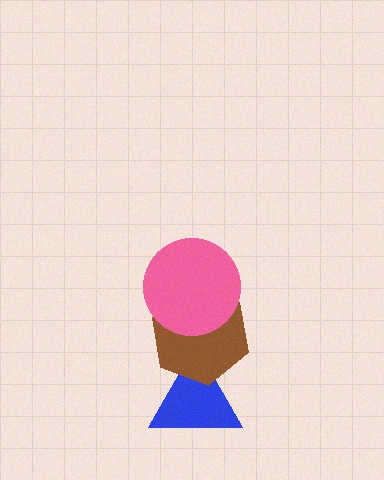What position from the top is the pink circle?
The pink circle is 1st from the top.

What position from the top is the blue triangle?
The blue triangle is 3rd from the top.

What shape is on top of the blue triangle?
The brown hexagon is on top of the blue triangle.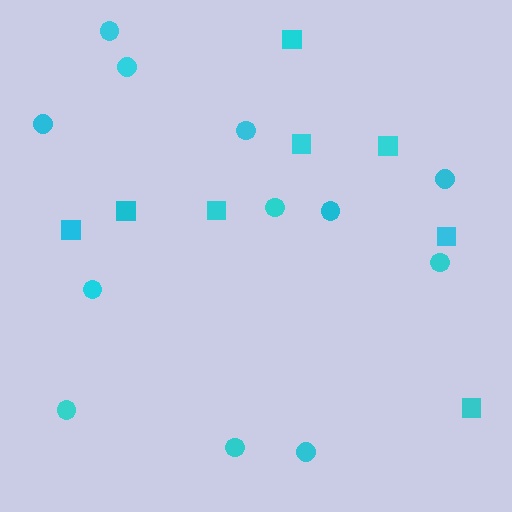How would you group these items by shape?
There are 2 groups: one group of circles (12) and one group of squares (8).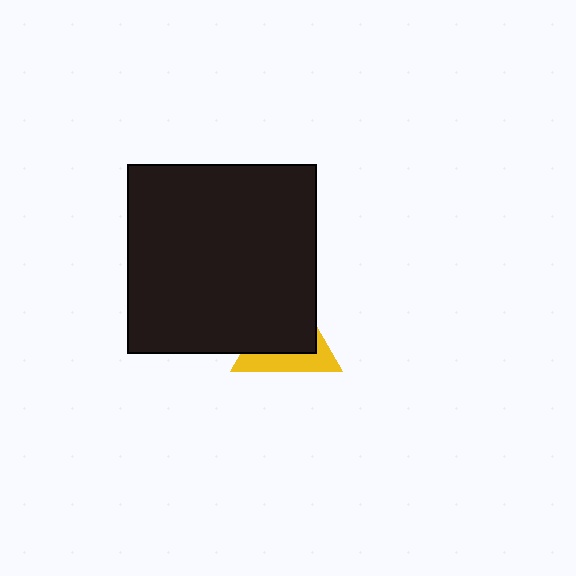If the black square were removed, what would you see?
You would see the complete yellow triangle.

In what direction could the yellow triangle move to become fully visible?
The yellow triangle could move toward the lower-right. That would shift it out from behind the black square entirely.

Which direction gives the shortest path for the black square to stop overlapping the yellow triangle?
Moving toward the upper-left gives the shortest separation.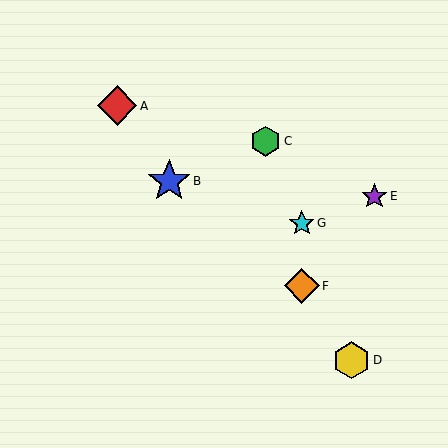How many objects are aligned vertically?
2 objects (F, G) are aligned vertically.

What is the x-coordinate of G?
Object G is at x≈302.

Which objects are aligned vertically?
Objects F, G are aligned vertically.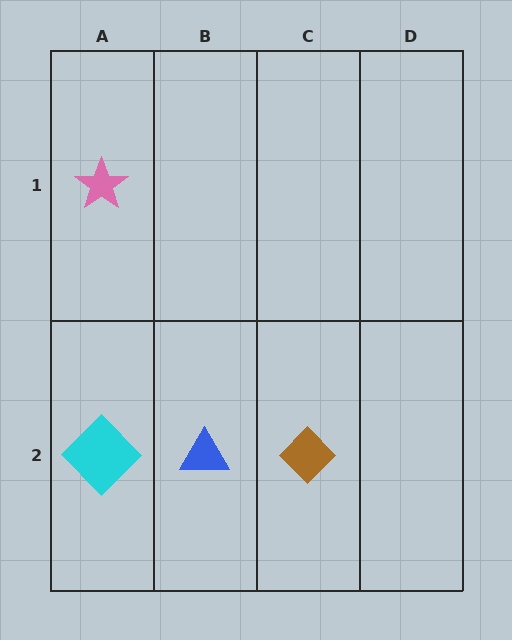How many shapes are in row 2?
3 shapes.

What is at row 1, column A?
A pink star.